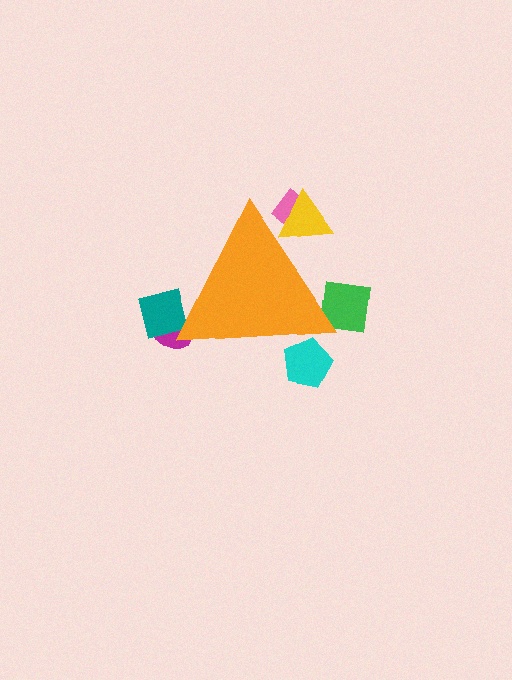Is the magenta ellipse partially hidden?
Yes, the magenta ellipse is partially hidden behind the orange triangle.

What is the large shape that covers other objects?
An orange triangle.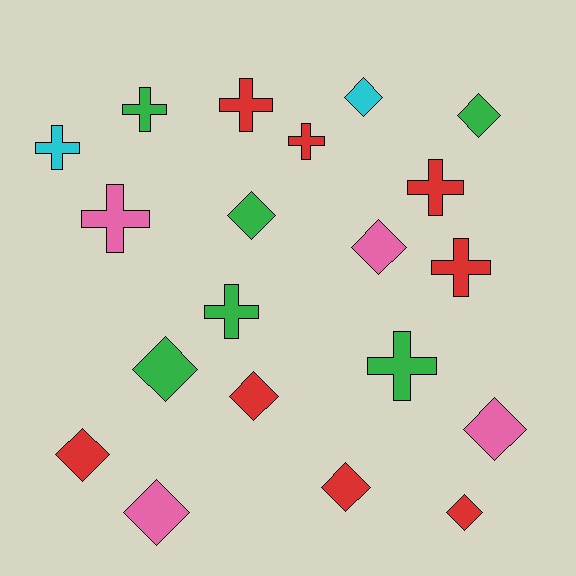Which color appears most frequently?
Red, with 8 objects.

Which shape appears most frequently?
Diamond, with 11 objects.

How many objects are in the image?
There are 20 objects.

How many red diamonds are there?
There are 4 red diamonds.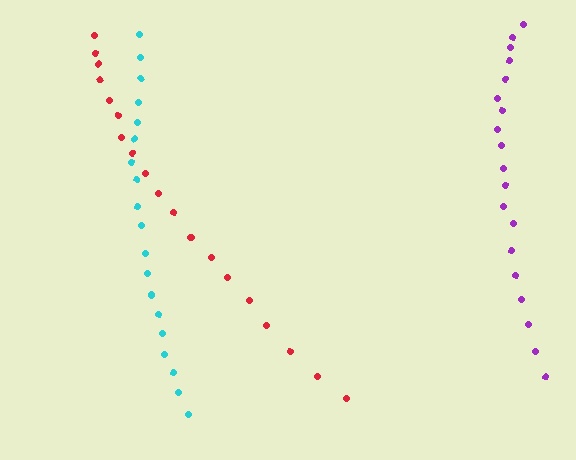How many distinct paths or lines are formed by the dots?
There are 3 distinct paths.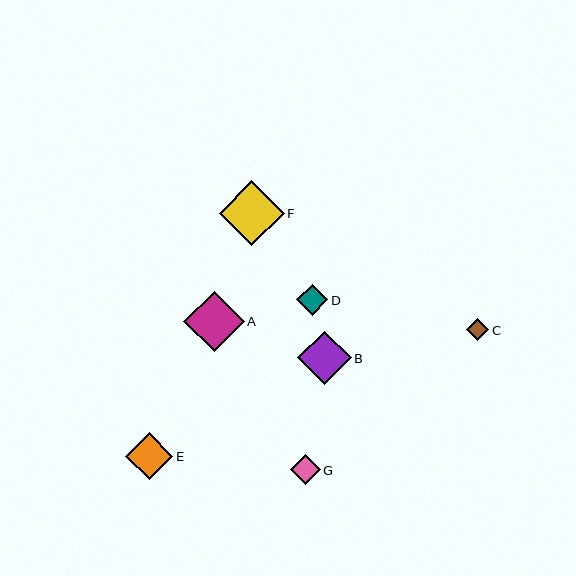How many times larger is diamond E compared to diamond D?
Diamond E is approximately 1.5 times the size of diamond D.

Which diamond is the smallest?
Diamond C is the smallest with a size of approximately 22 pixels.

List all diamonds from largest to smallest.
From largest to smallest: F, A, B, E, D, G, C.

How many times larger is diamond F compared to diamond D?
Diamond F is approximately 2.1 times the size of diamond D.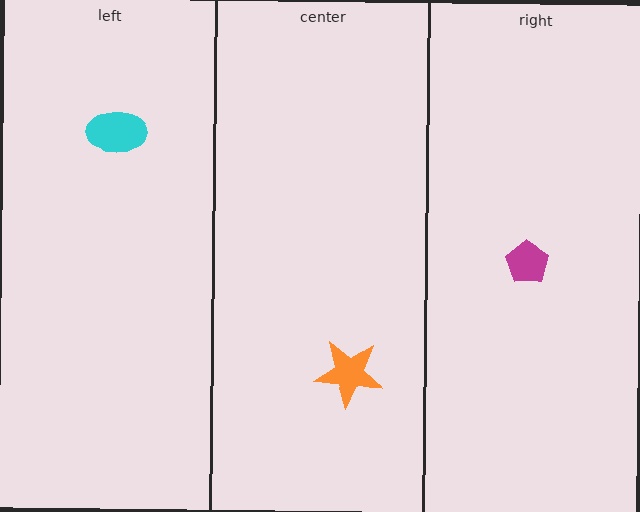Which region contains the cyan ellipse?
The left region.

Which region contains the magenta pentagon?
The right region.